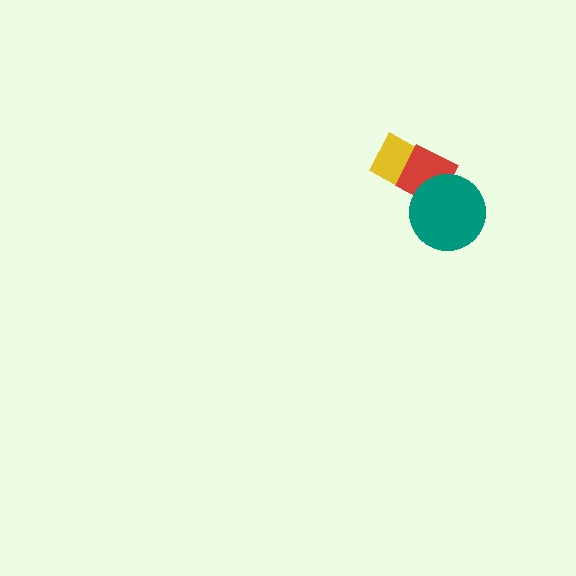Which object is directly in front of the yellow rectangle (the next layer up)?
The red diamond is directly in front of the yellow rectangle.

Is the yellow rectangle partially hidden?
Yes, it is partially covered by another shape.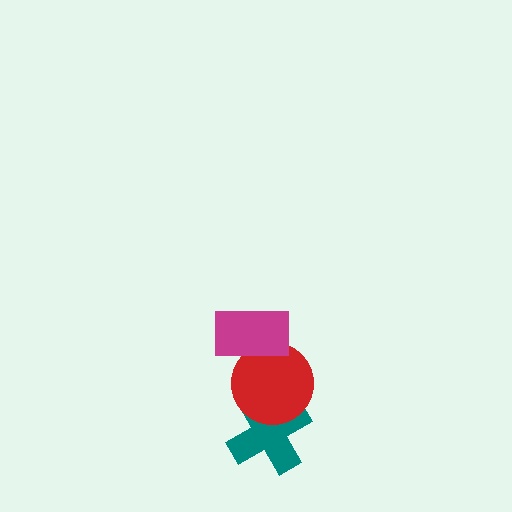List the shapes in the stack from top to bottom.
From top to bottom: the magenta rectangle, the red circle, the teal cross.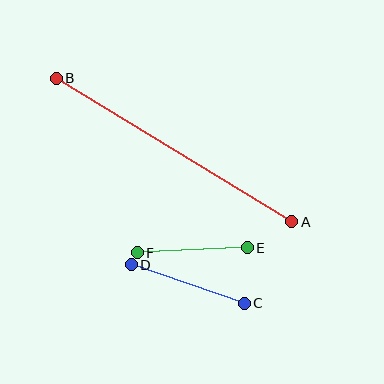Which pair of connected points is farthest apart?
Points A and B are farthest apart.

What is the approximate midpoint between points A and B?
The midpoint is at approximately (174, 150) pixels.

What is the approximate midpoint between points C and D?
The midpoint is at approximately (188, 284) pixels.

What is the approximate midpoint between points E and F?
The midpoint is at approximately (192, 250) pixels.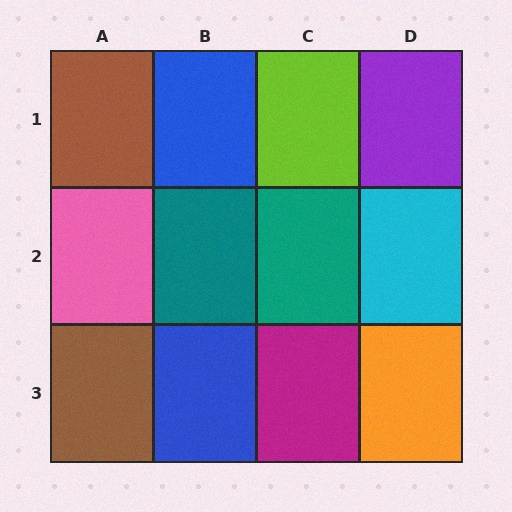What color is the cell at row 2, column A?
Pink.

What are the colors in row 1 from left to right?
Brown, blue, lime, purple.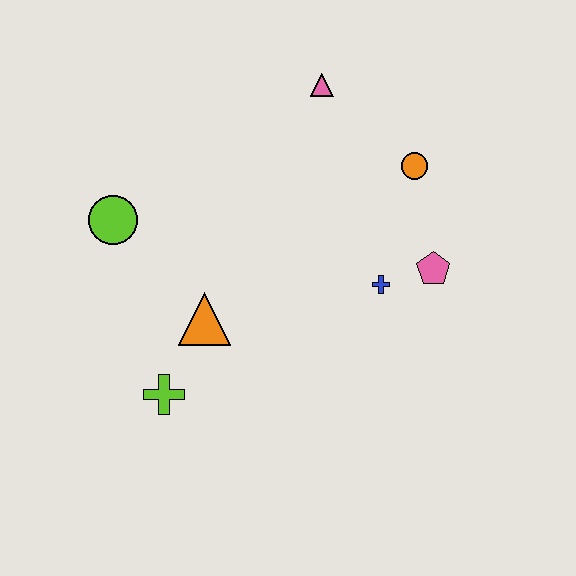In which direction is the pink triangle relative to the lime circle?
The pink triangle is to the right of the lime circle.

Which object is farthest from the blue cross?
The lime circle is farthest from the blue cross.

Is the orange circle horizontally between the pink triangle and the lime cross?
No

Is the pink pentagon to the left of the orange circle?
No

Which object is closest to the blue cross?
The pink pentagon is closest to the blue cross.